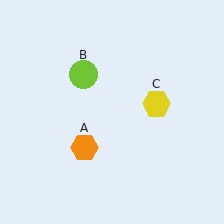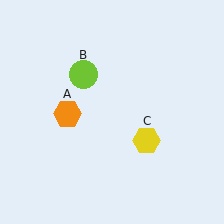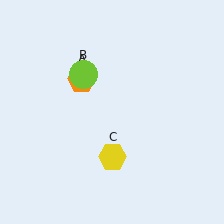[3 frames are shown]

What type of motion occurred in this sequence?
The orange hexagon (object A), yellow hexagon (object C) rotated clockwise around the center of the scene.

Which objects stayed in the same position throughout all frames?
Lime circle (object B) remained stationary.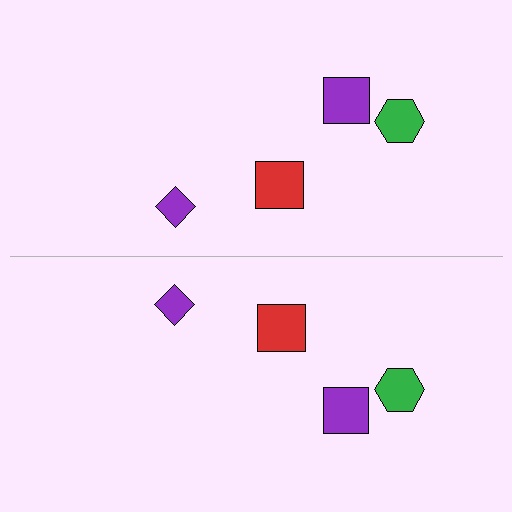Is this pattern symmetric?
Yes, this pattern has bilateral (reflection) symmetry.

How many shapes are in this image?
There are 8 shapes in this image.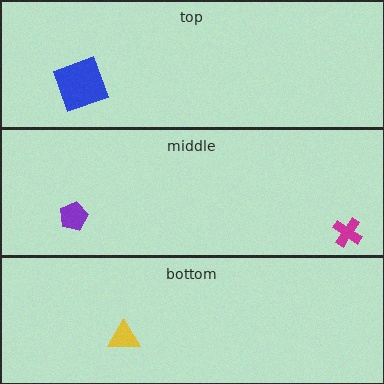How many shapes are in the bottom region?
1.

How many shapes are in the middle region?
2.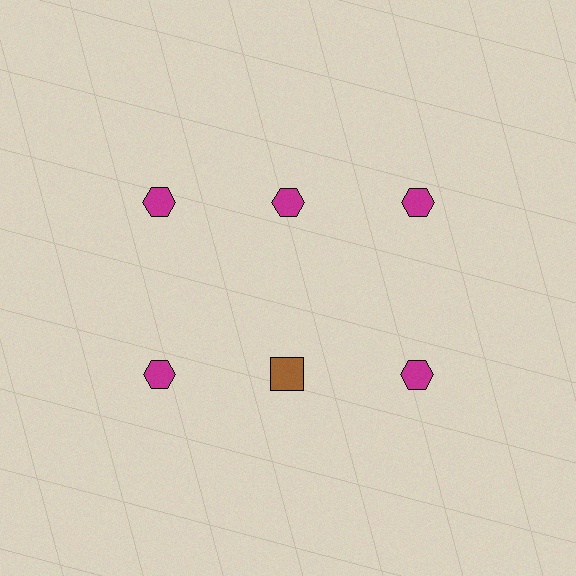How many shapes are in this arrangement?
There are 6 shapes arranged in a grid pattern.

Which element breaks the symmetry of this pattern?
The brown square in the second row, second from left column breaks the symmetry. All other shapes are magenta hexagons.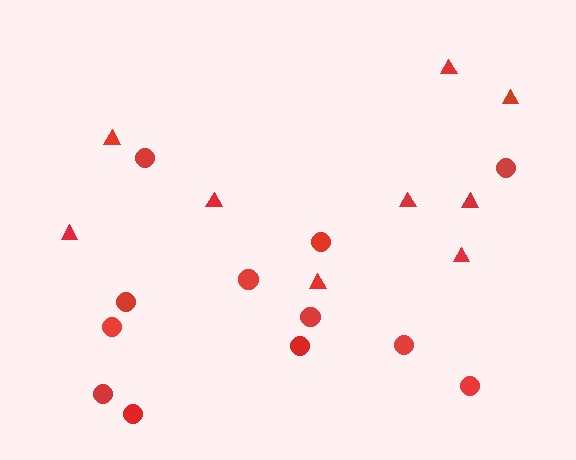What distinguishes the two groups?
There are 2 groups: one group of circles (12) and one group of triangles (9).